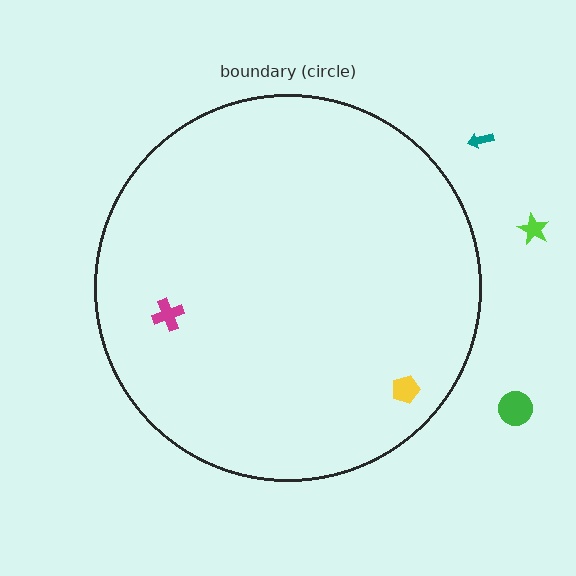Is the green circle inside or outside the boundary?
Outside.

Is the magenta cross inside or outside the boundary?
Inside.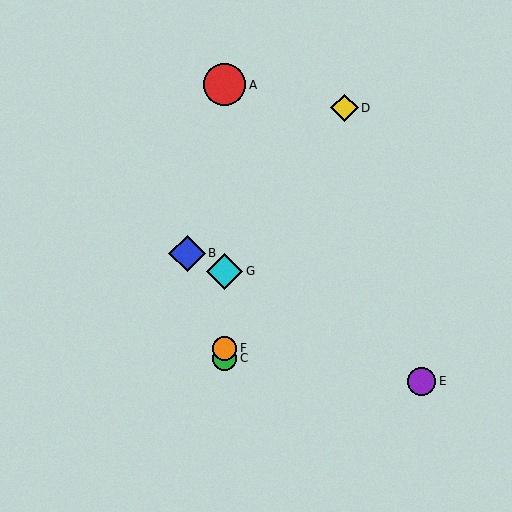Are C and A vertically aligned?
Yes, both are at x≈225.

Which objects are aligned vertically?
Objects A, C, F, G are aligned vertically.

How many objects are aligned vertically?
4 objects (A, C, F, G) are aligned vertically.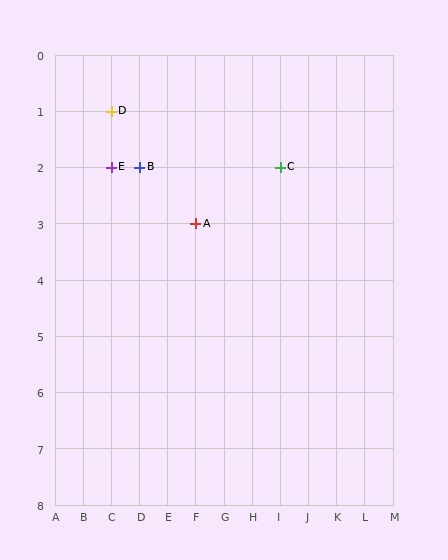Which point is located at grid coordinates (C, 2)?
Point E is at (C, 2).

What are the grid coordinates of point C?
Point C is at grid coordinates (I, 2).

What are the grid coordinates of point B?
Point B is at grid coordinates (D, 2).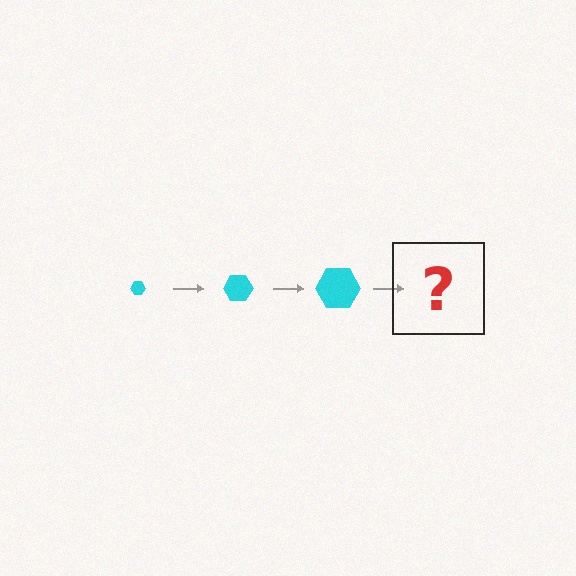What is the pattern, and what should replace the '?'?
The pattern is that the hexagon gets progressively larger each step. The '?' should be a cyan hexagon, larger than the previous one.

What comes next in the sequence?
The next element should be a cyan hexagon, larger than the previous one.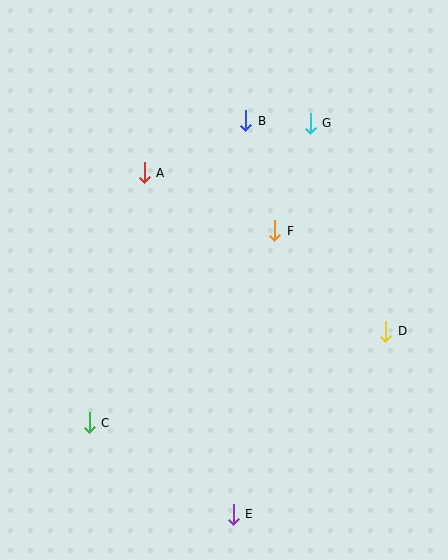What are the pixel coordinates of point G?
Point G is at (310, 123).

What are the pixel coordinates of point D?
Point D is at (386, 331).